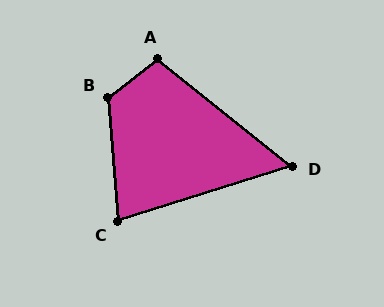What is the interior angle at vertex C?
Approximately 77 degrees (acute).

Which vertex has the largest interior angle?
B, at approximately 124 degrees.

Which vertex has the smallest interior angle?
D, at approximately 56 degrees.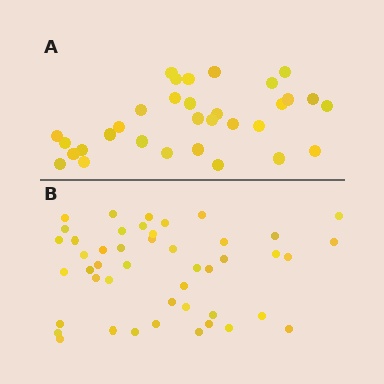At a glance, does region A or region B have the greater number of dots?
Region B (the bottom region) has more dots.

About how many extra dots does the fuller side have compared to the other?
Region B has approximately 15 more dots than region A.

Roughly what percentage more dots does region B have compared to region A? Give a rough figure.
About 45% more.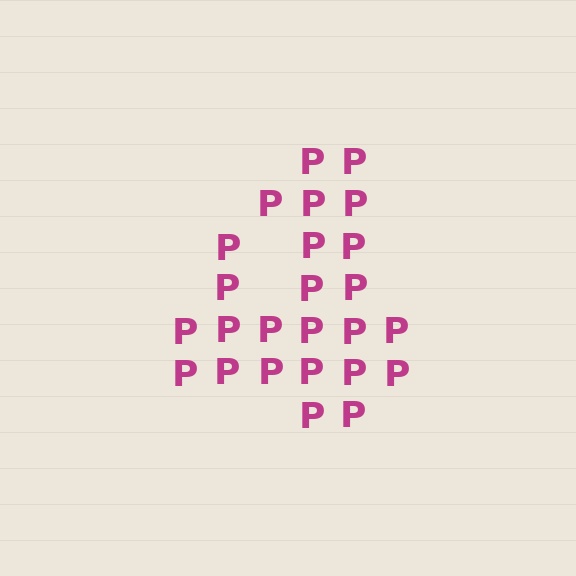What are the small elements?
The small elements are letter P's.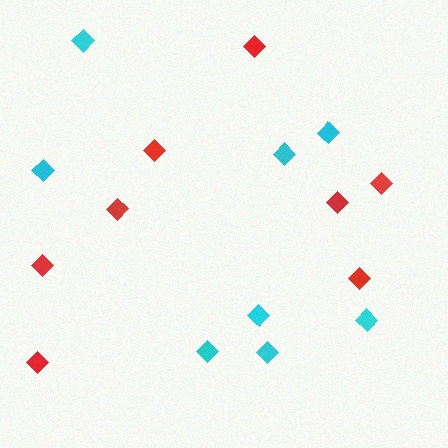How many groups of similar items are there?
There are 2 groups: one group of red diamonds (8) and one group of cyan diamonds (8).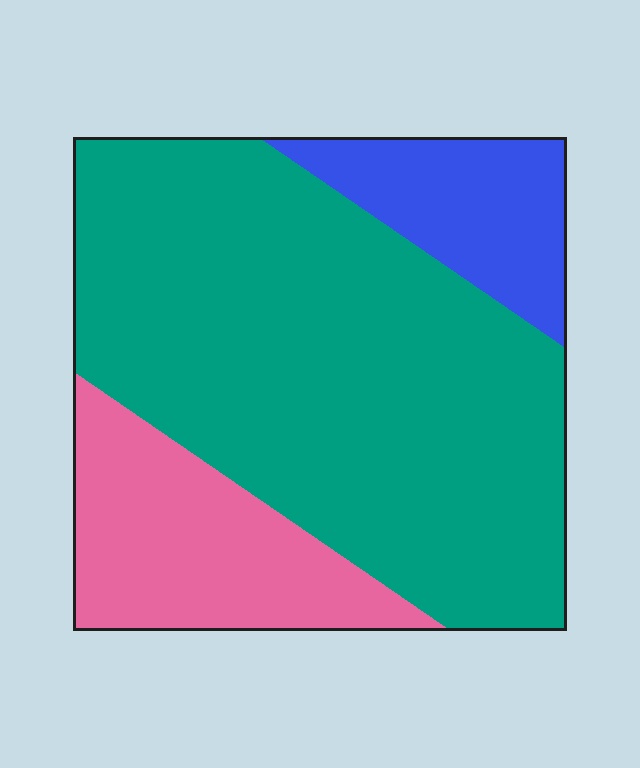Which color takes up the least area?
Blue, at roughly 15%.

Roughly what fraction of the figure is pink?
Pink takes up about one fifth (1/5) of the figure.